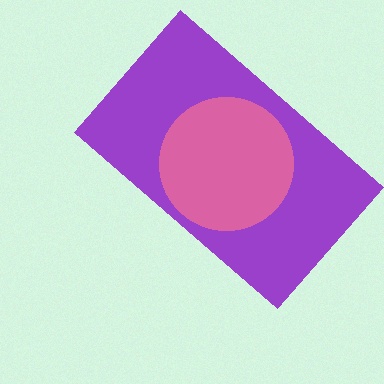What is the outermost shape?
The purple rectangle.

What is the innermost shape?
The pink circle.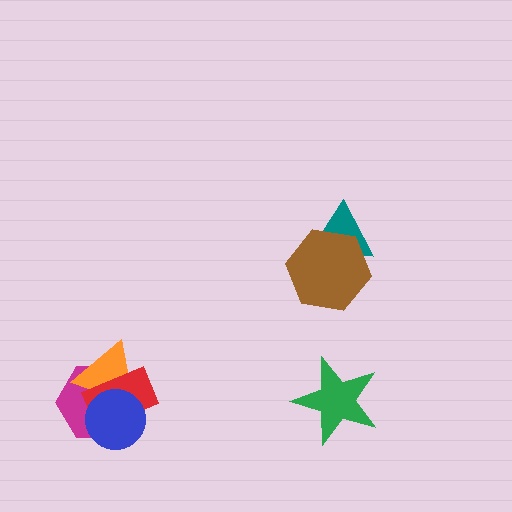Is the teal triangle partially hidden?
Yes, it is partially covered by another shape.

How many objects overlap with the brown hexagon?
1 object overlaps with the brown hexagon.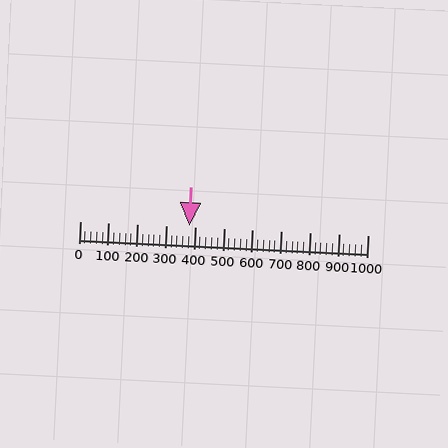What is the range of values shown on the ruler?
The ruler shows values from 0 to 1000.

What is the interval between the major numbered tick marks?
The major tick marks are spaced 100 units apart.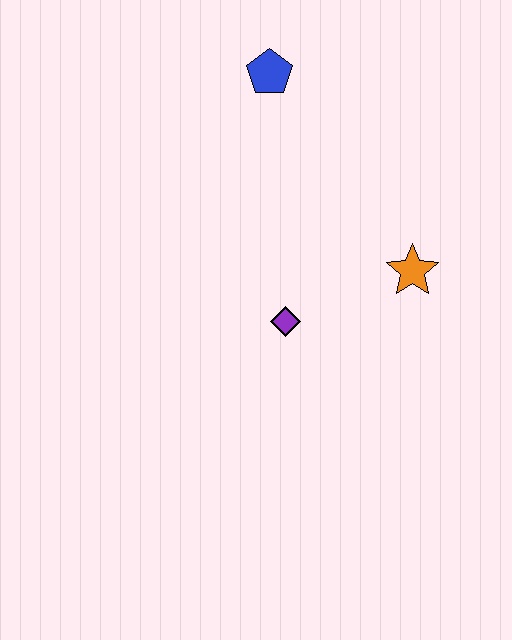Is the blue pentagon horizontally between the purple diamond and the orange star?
No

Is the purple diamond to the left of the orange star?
Yes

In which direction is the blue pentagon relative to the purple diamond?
The blue pentagon is above the purple diamond.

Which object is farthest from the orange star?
The blue pentagon is farthest from the orange star.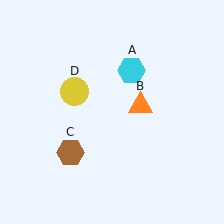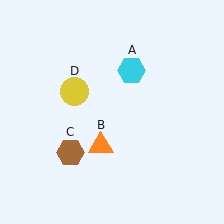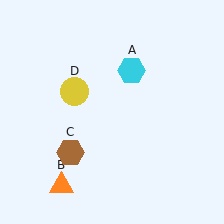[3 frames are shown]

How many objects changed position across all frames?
1 object changed position: orange triangle (object B).